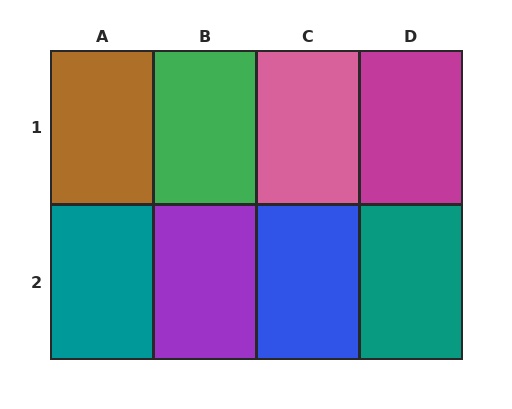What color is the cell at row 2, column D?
Teal.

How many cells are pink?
1 cell is pink.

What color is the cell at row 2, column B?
Purple.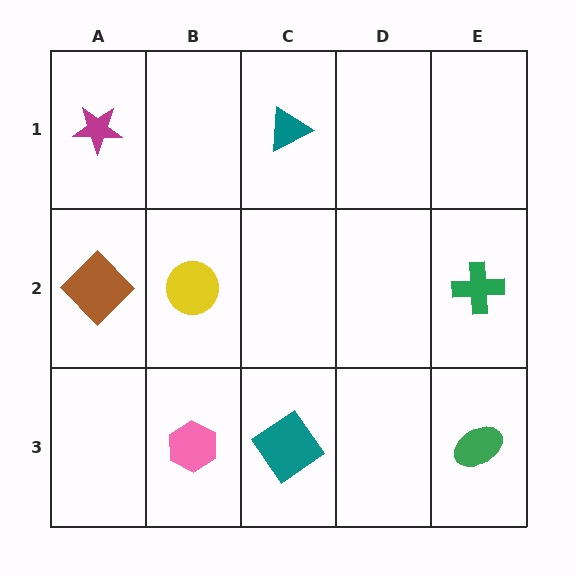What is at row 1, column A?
A magenta star.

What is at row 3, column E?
A green ellipse.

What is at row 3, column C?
A teal diamond.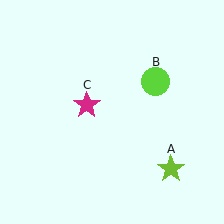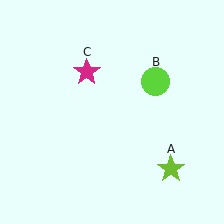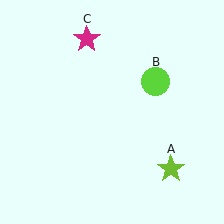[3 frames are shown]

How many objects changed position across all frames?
1 object changed position: magenta star (object C).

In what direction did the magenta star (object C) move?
The magenta star (object C) moved up.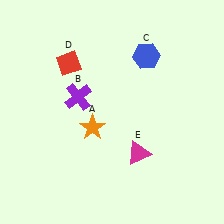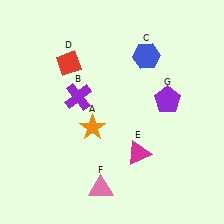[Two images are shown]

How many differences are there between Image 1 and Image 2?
There are 2 differences between the two images.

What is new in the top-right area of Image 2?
A purple pentagon (G) was added in the top-right area of Image 2.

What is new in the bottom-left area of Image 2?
A pink triangle (F) was added in the bottom-left area of Image 2.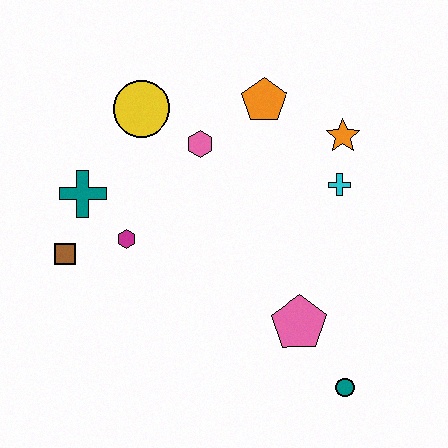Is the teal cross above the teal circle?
Yes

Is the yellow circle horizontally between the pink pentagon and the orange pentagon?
No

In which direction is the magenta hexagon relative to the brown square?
The magenta hexagon is to the right of the brown square.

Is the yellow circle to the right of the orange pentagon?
No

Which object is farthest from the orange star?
The brown square is farthest from the orange star.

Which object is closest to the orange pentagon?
The pink hexagon is closest to the orange pentagon.